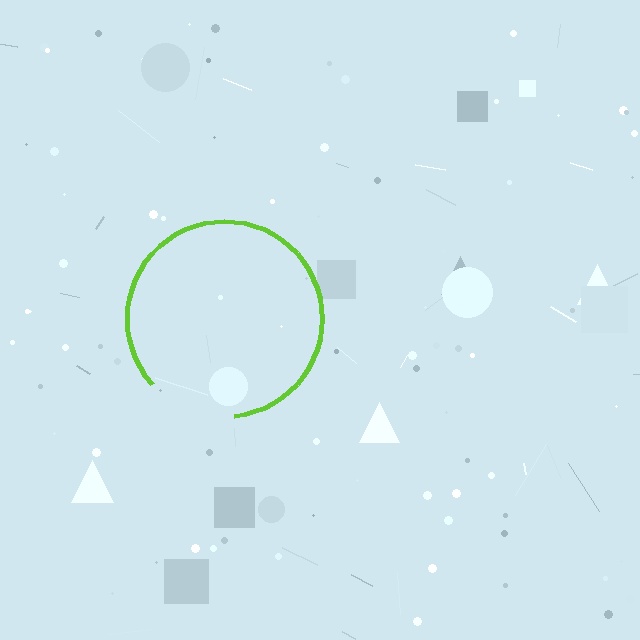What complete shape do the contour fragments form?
The contour fragments form a circle.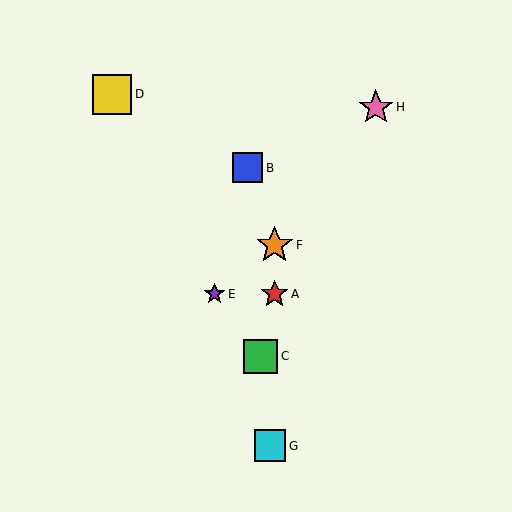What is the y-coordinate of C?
Object C is at y≈356.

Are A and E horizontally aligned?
Yes, both are at y≈294.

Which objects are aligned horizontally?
Objects A, E are aligned horizontally.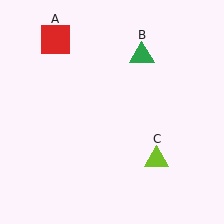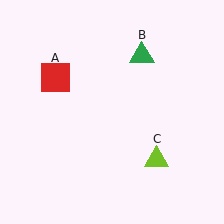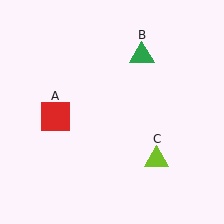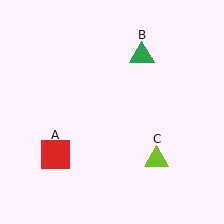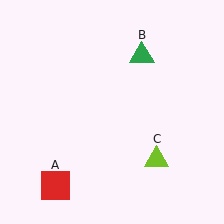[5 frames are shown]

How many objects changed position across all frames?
1 object changed position: red square (object A).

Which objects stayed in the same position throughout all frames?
Green triangle (object B) and lime triangle (object C) remained stationary.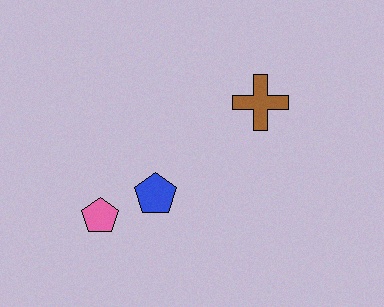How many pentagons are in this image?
There are 2 pentagons.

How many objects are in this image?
There are 3 objects.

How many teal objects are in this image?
There are no teal objects.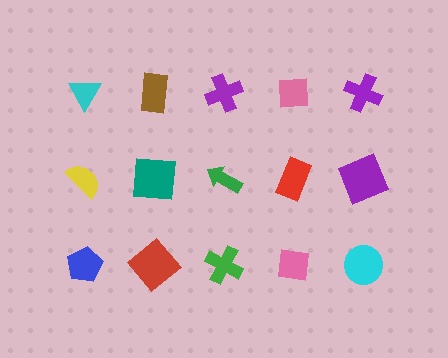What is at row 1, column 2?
A brown rectangle.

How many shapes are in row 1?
5 shapes.